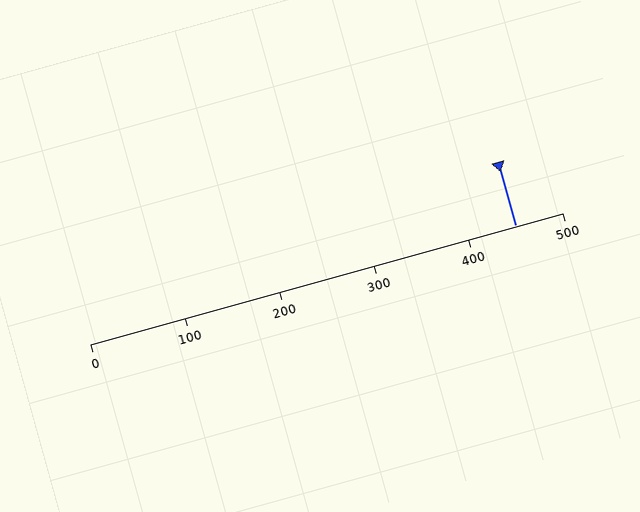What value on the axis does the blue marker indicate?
The marker indicates approximately 450.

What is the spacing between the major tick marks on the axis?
The major ticks are spaced 100 apart.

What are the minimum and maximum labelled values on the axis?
The axis runs from 0 to 500.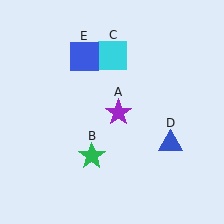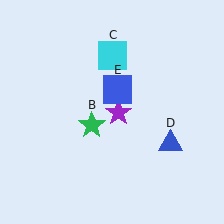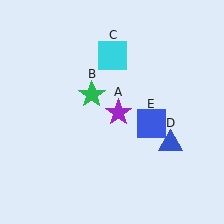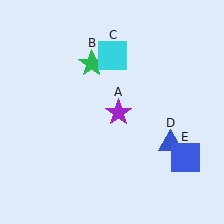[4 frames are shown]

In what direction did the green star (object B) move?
The green star (object B) moved up.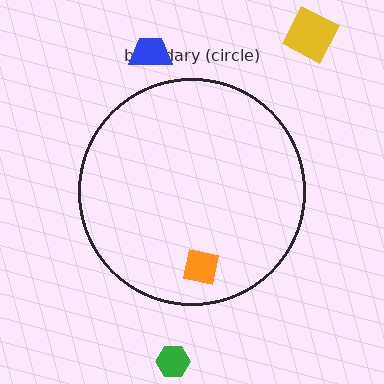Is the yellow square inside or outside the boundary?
Outside.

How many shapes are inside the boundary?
1 inside, 3 outside.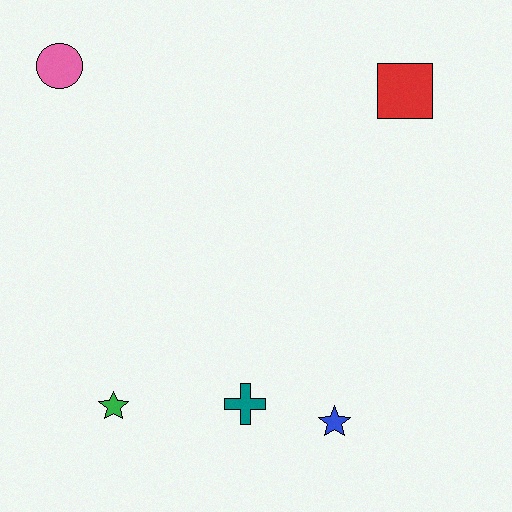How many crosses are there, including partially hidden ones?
There is 1 cross.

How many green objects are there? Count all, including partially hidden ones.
There is 1 green object.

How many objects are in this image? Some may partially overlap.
There are 5 objects.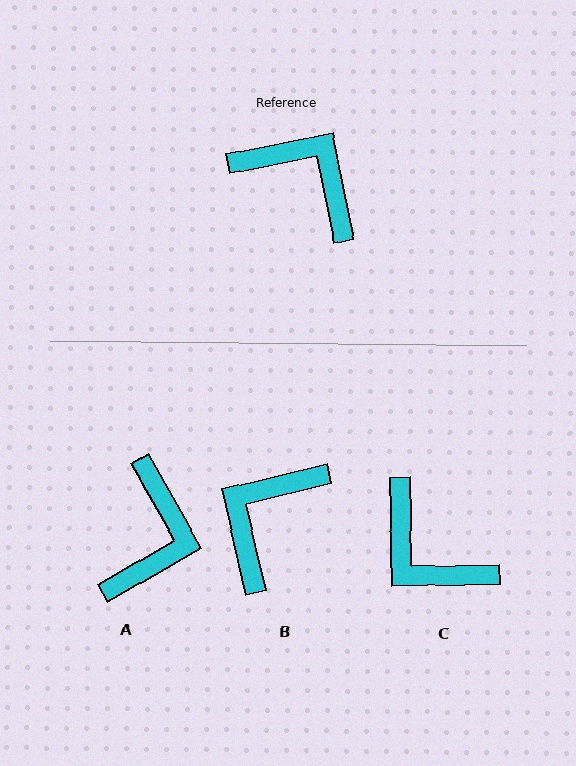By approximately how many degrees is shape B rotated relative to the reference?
Approximately 92 degrees counter-clockwise.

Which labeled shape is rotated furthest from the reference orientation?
C, about 170 degrees away.